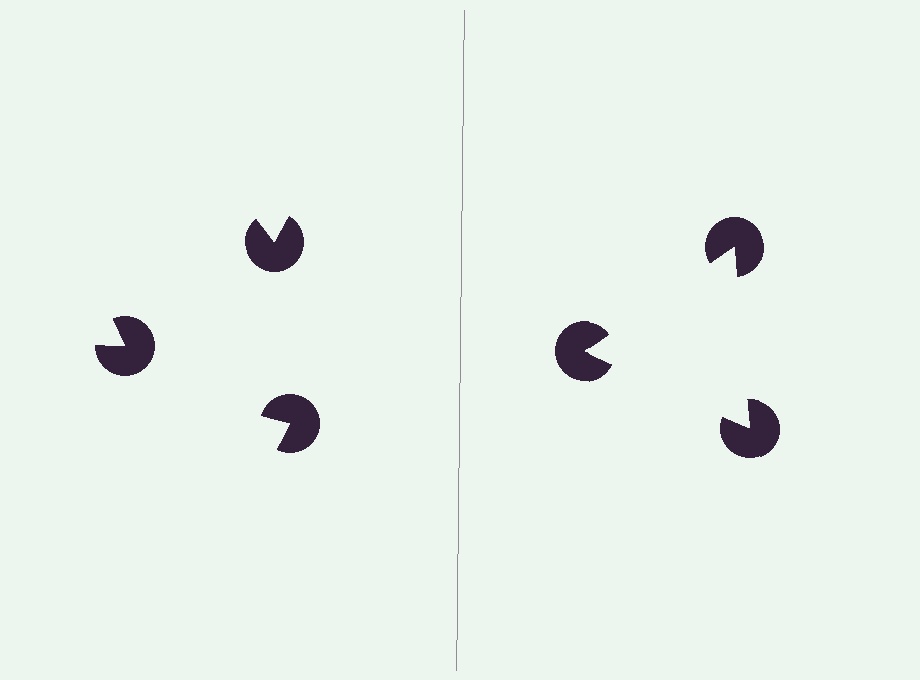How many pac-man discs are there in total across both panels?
6 — 3 on each side.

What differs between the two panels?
The pac-man discs are positioned identically on both sides; only the wedge orientations differ. On the right they align to a triangle; on the left they are misaligned.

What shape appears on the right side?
An illusory triangle.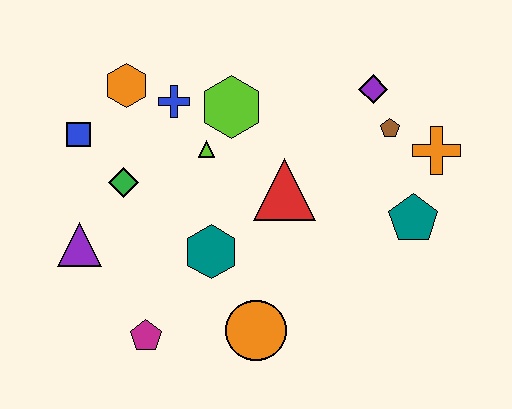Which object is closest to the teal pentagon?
The orange cross is closest to the teal pentagon.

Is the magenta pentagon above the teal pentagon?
No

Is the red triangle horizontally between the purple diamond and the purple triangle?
Yes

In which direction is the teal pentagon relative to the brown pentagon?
The teal pentagon is below the brown pentagon.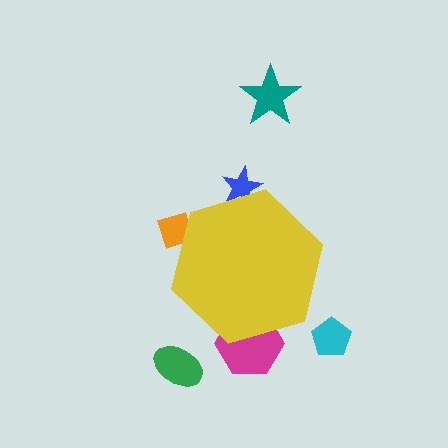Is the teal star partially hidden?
No, the teal star is fully visible.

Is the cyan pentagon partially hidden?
No, the cyan pentagon is fully visible.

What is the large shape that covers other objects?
A yellow hexagon.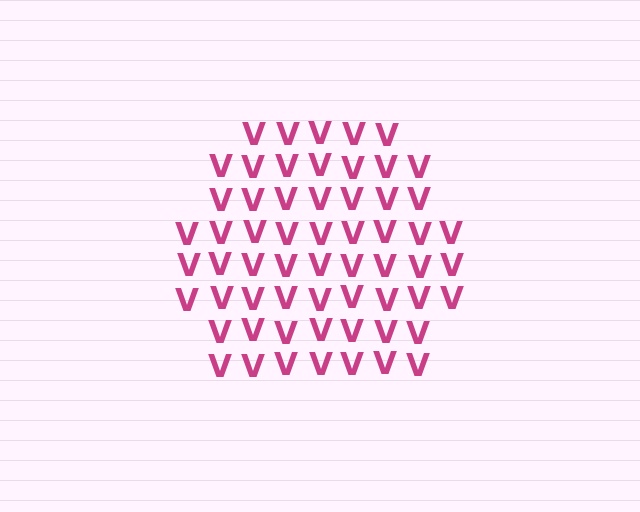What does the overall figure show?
The overall figure shows a hexagon.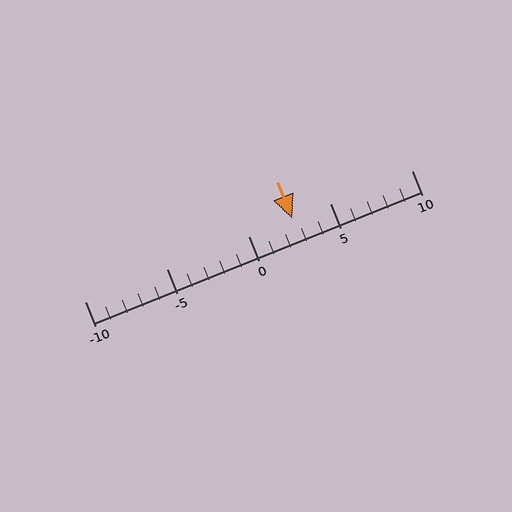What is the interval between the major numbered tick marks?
The major tick marks are spaced 5 units apart.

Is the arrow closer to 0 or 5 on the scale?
The arrow is closer to 5.